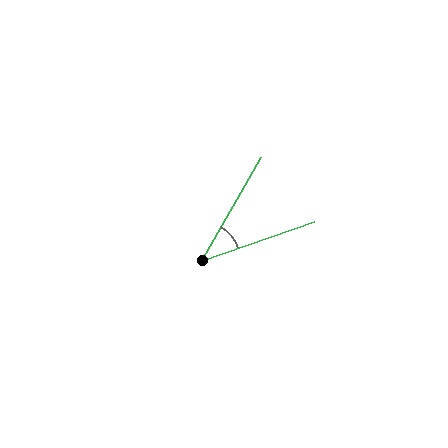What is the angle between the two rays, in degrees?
Approximately 40 degrees.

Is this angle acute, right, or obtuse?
It is acute.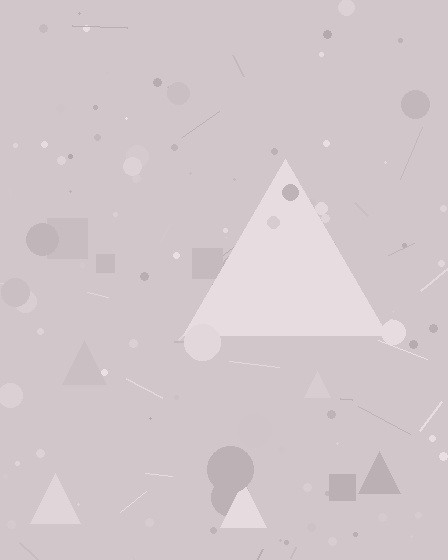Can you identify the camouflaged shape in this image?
The camouflaged shape is a triangle.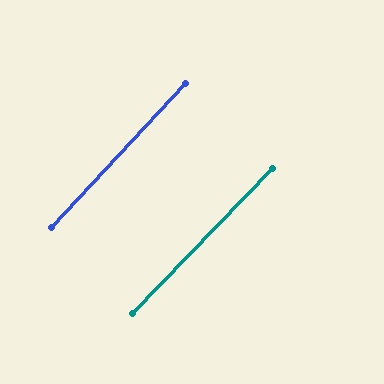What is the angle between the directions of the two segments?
Approximately 1 degree.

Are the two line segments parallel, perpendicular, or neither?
Parallel — their directions differ by only 1.5°.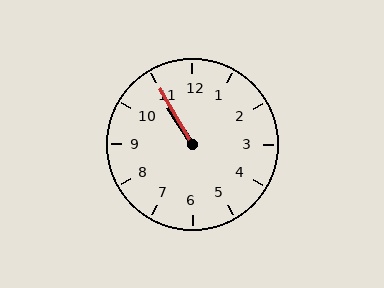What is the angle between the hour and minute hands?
Approximately 2 degrees.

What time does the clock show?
10:55.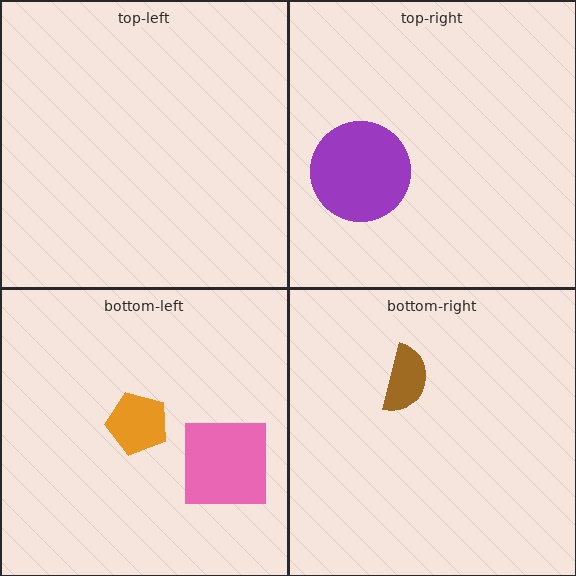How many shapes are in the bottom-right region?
1.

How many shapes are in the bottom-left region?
2.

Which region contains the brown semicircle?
The bottom-right region.